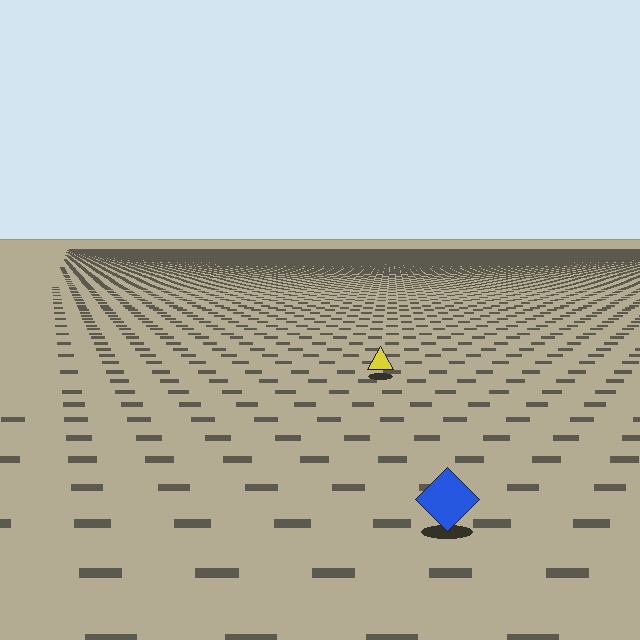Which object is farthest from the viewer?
The yellow triangle is farthest from the viewer. It appears smaller and the ground texture around it is denser.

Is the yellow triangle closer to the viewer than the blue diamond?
No. The blue diamond is closer — you can tell from the texture gradient: the ground texture is coarser near it.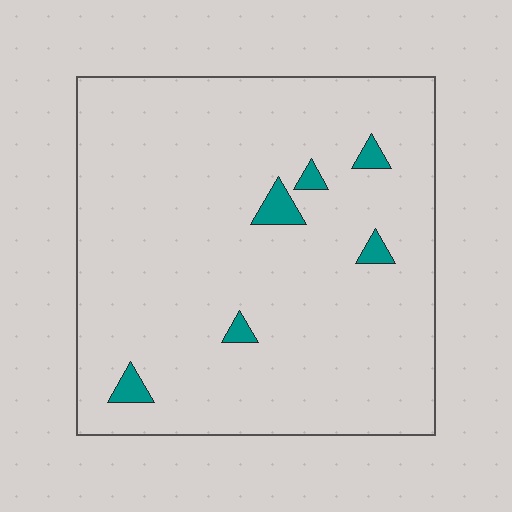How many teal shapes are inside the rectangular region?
6.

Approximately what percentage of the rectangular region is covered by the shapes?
Approximately 5%.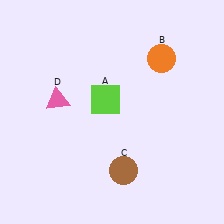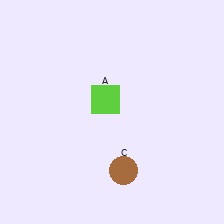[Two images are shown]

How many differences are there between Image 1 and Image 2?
There are 2 differences between the two images.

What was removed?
The pink triangle (D), the orange circle (B) were removed in Image 2.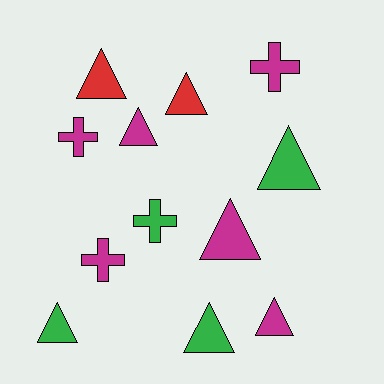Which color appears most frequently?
Magenta, with 6 objects.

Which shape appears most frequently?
Triangle, with 8 objects.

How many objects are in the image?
There are 12 objects.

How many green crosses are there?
There is 1 green cross.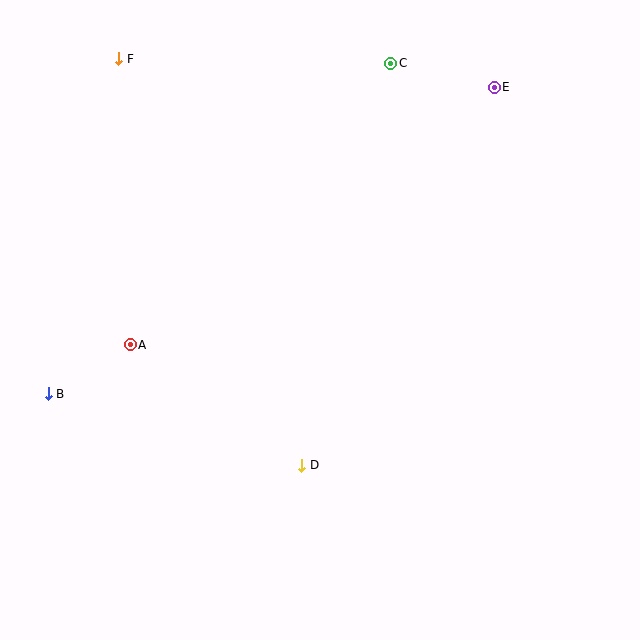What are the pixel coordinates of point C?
Point C is at (391, 63).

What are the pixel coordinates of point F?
Point F is at (119, 59).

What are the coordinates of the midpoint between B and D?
The midpoint between B and D is at (175, 430).